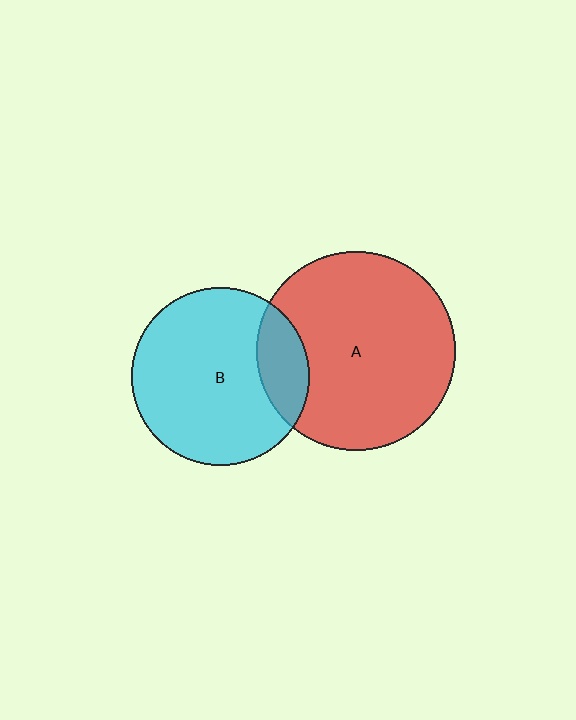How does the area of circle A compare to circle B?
Approximately 1.3 times.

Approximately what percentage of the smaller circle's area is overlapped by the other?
Approximately 20%.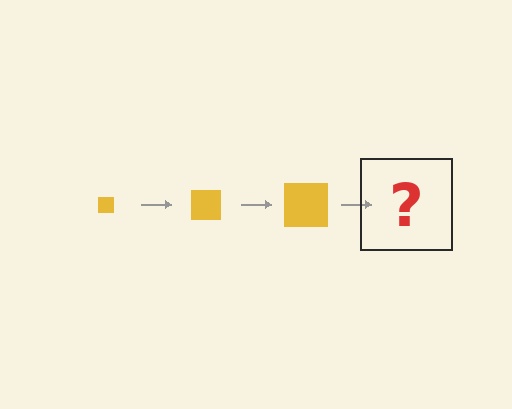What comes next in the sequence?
The next element should be a yellow square, larger than the previous one.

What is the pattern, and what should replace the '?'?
The pattern is that the square gets progressively larger each step. The '?' should be a yellow square, larger than the previous one.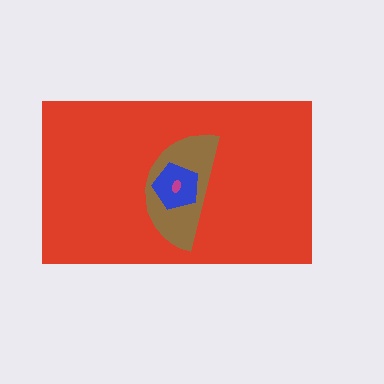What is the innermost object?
The magenta ellipse.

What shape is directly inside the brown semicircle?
The blue pentagon.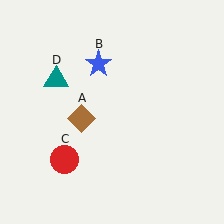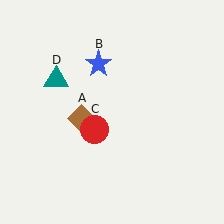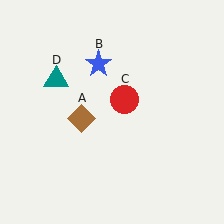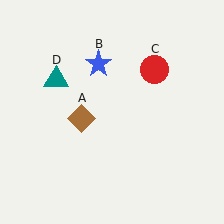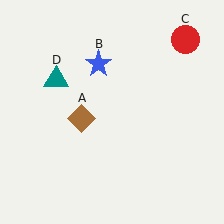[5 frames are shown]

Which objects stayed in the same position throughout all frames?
Brown diamond (object A) and blue star (object B) and teal triangle (object D) remained stationary.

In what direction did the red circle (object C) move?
The red circle (object C) moved up and to the right.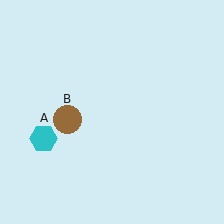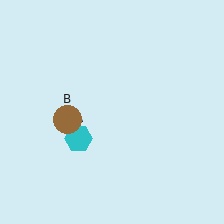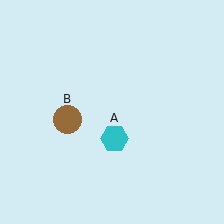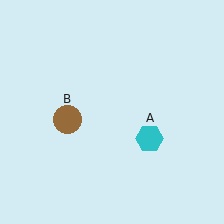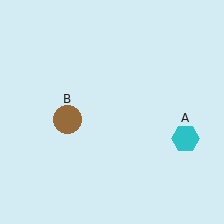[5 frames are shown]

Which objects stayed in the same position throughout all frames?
Brown circle (object B) remained stationary.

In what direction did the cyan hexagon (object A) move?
The cyan hexagon (object A) moved right.